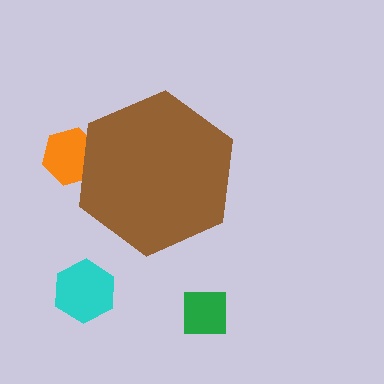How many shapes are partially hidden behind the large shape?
1 shape is partially hidden.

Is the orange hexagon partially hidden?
Yes, the orange hexagon is partially hidden behind the brown hexagon.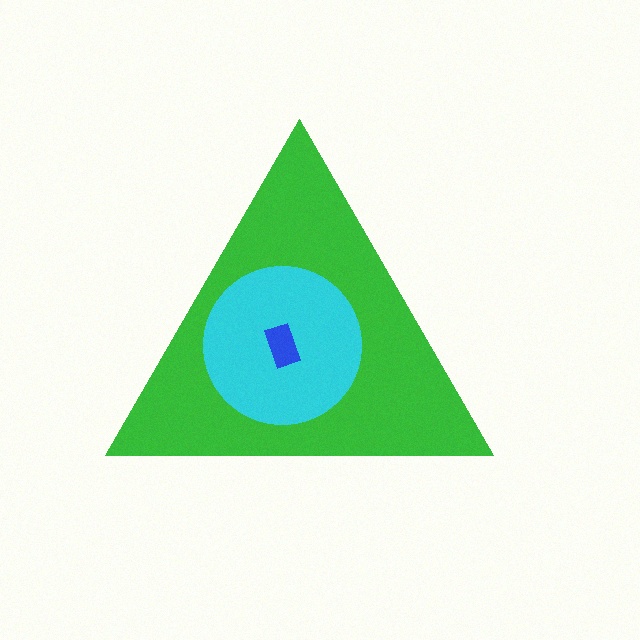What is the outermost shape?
The green triangle.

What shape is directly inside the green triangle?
The cyan circle.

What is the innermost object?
The blue rectangle.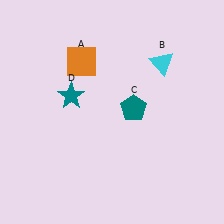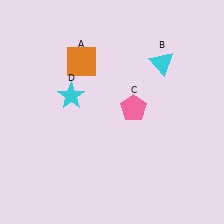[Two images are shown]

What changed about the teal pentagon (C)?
In Image 1, C is teal. In Image 2, it changed to pink.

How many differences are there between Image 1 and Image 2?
There are 2 differences between the two images.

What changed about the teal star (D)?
In Image 1, D is teal. In Image 2, it changed to cyan.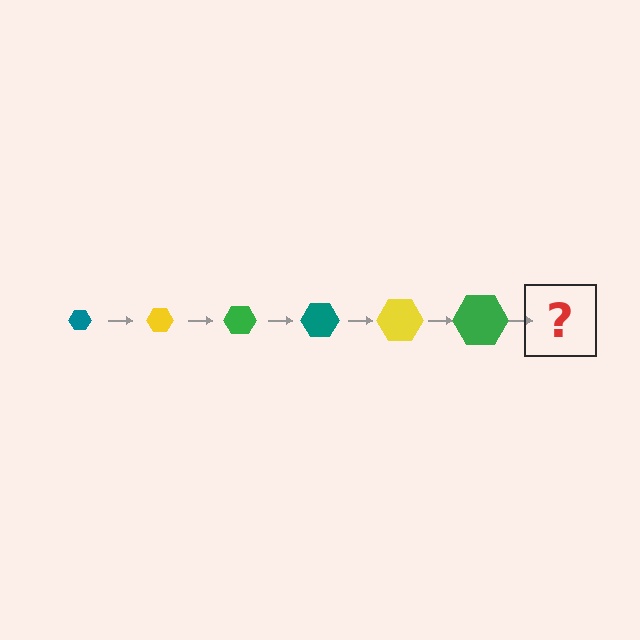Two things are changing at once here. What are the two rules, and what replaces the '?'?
The two rules are that the hexagon grows larger each step and the color cycles through teal, yellow, and green. The '?' should be a teal hexagon, larger than the previous one.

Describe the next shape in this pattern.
It should be a teal hexagon, larger than the previous one.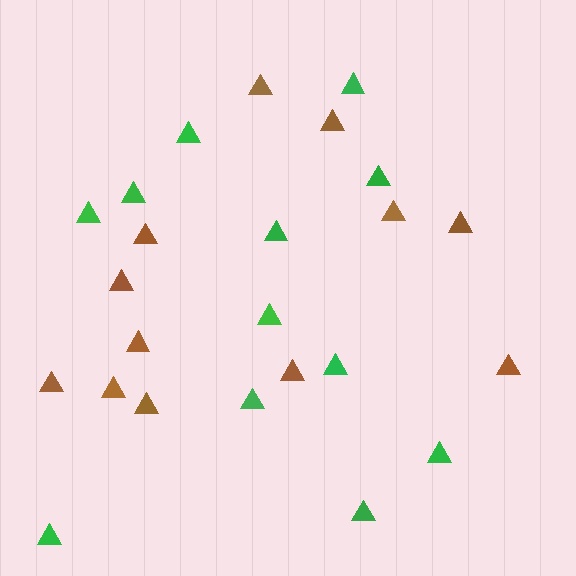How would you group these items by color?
There are 2 groups: one group of green triangles (12) and one group of brown triangles (12).